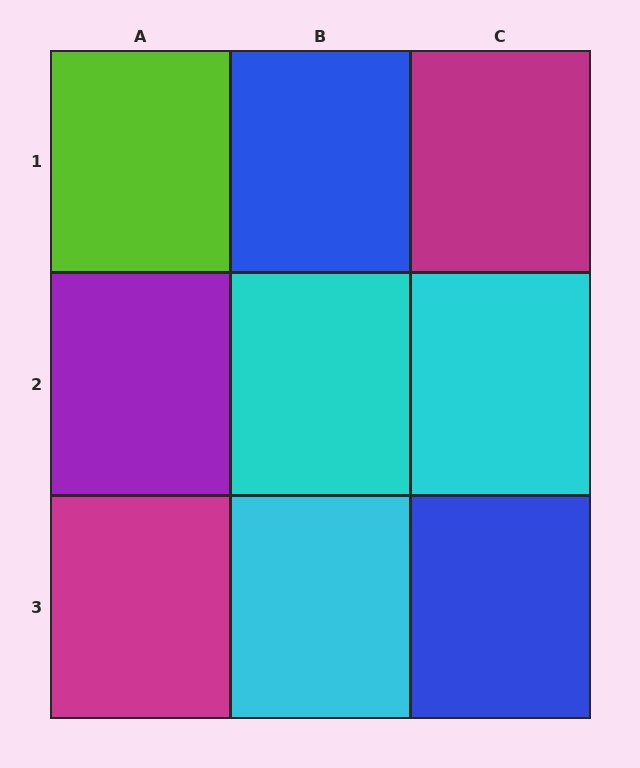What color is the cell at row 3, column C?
Blue.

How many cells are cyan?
3 cells are cyan.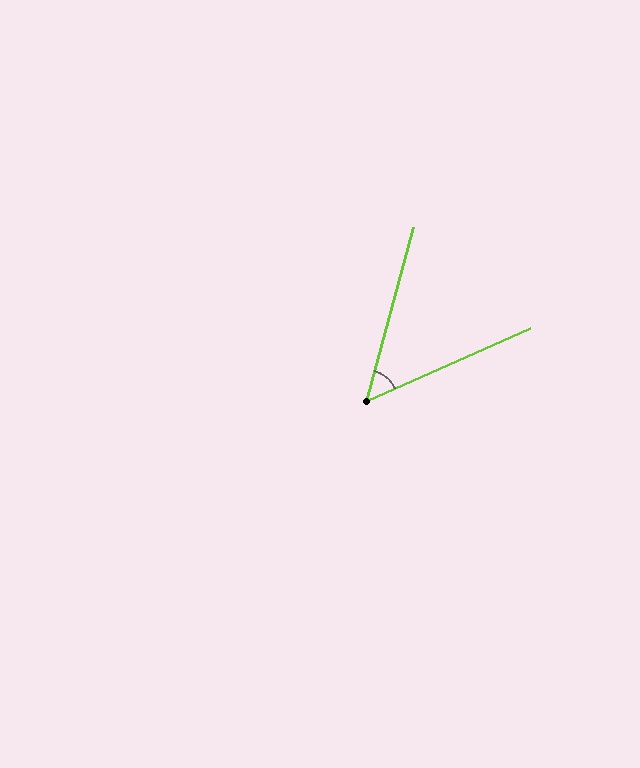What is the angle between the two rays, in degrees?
Approximately 51 degrees.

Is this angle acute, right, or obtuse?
It is acute.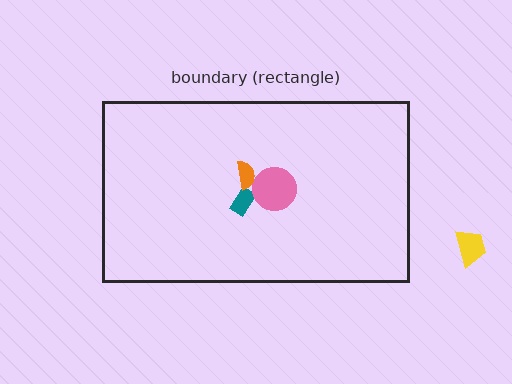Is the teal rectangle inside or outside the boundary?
Inside.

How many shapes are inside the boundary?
3 inside, 1 outside.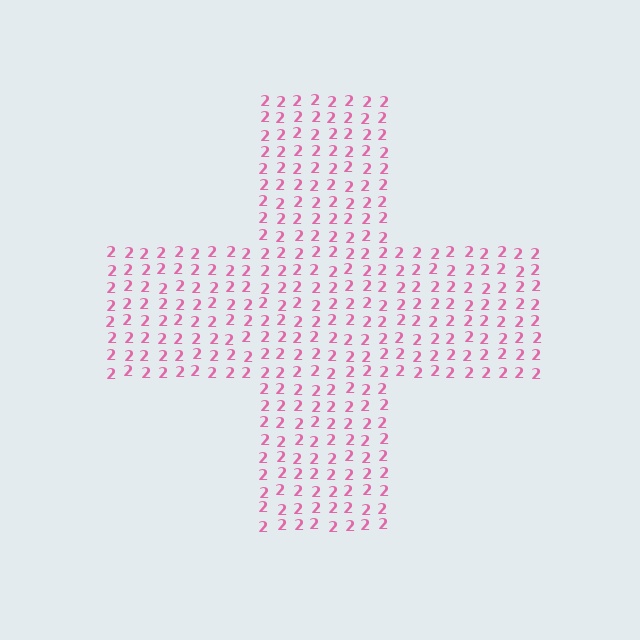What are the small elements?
The small elements are digit 2's.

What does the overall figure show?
The overall figure shows a cross.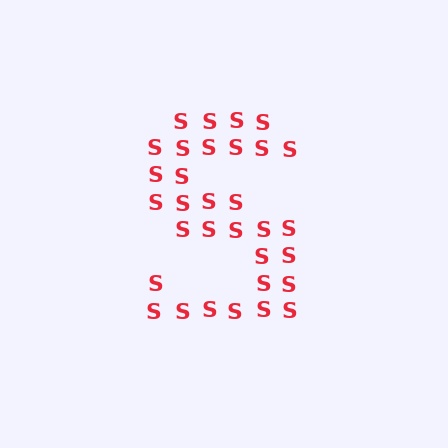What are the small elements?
The small elements are letter S's.